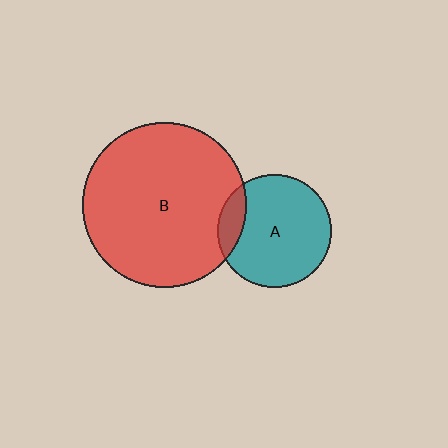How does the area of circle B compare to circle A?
Approximately 2.1 times.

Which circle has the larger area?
Circle B (red).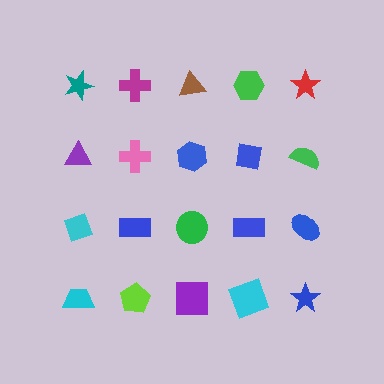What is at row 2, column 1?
A purple triangle.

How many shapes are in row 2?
5 shapes.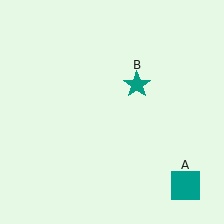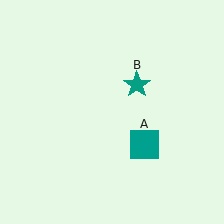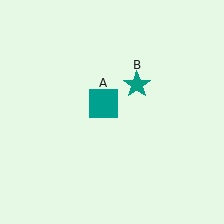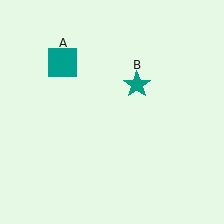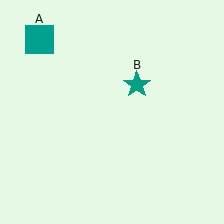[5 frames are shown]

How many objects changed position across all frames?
1 object changed position: teal square (object A).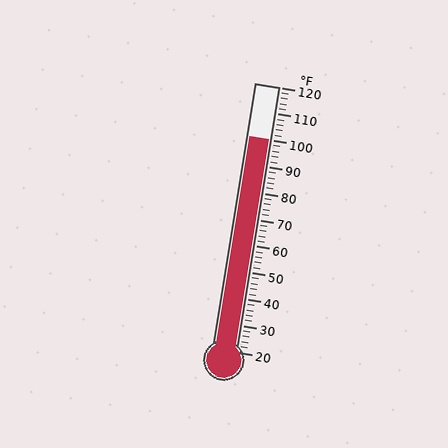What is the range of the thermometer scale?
The thermometer scale ranges from 20°F to 120°F.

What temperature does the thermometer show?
The thermometer shows approximately 100°F.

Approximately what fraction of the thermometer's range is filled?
The thermometer is filled to approximately 80% of its range.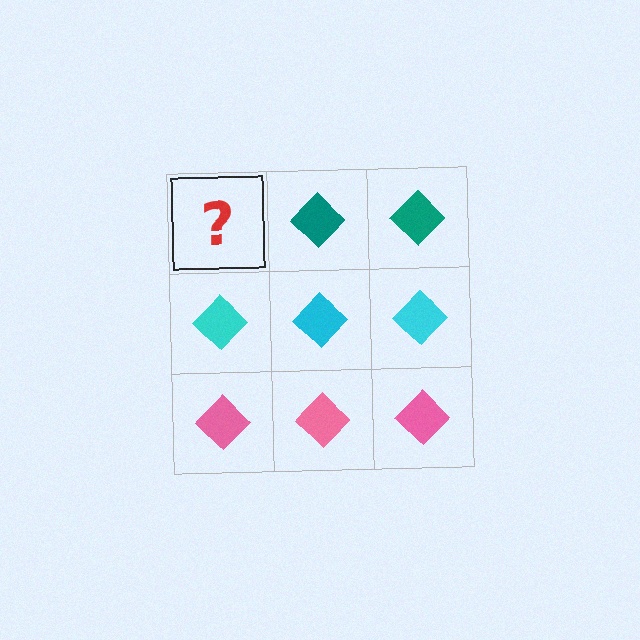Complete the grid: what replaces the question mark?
The question mark should be replaced with a teal diamond.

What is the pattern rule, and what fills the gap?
The rule is that each row has a consistent color. The gap should be filled with a teal diamond.